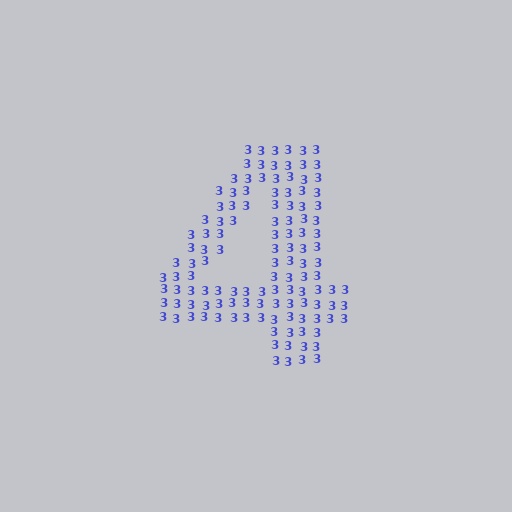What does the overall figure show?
The overall figure shows the digit 4.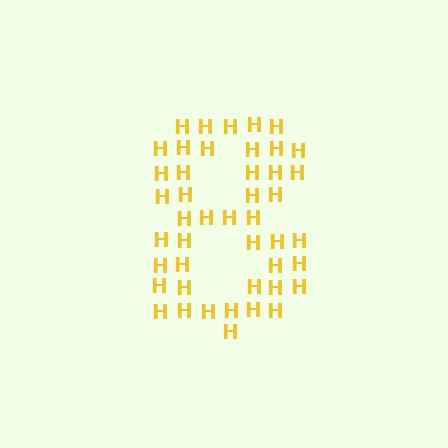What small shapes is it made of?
It is made of small letter H's.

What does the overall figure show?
The overall figure shows the digit 8.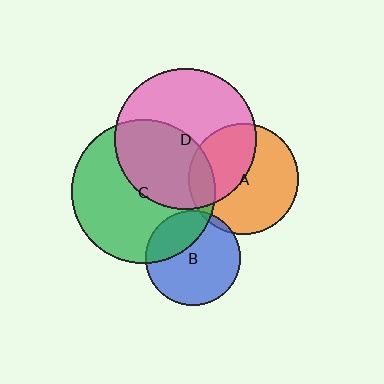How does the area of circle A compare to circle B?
Approximately 1.4 times.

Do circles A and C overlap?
Yes.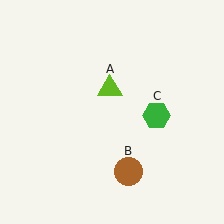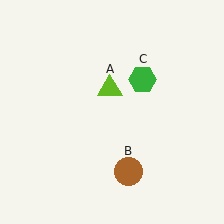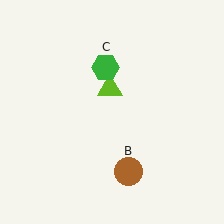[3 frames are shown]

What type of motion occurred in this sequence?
The green hexagon (object C) rotated counterclockwise around the center of the scene.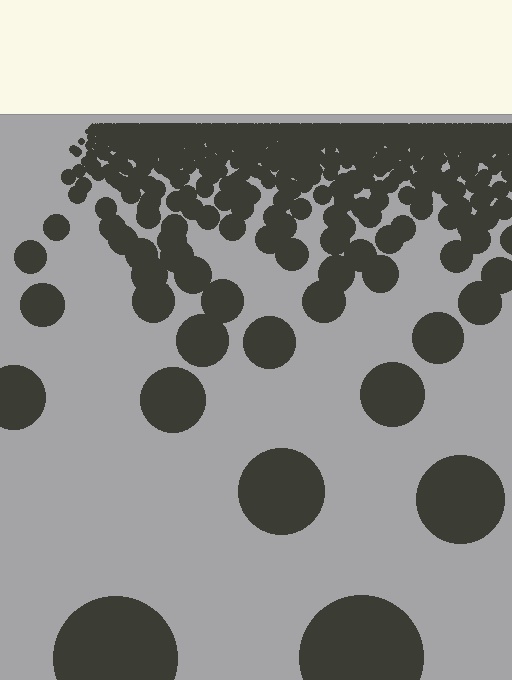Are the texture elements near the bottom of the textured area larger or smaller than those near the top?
Larger. Near the bottom, elements are closer to the viewer and appear at a bigger on-screen size.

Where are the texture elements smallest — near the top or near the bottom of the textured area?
Near the top.